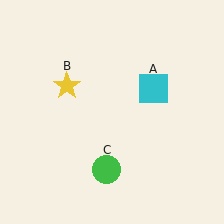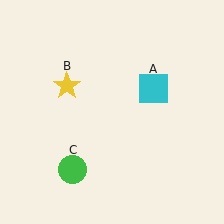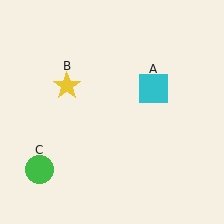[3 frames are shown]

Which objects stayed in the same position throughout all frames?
Cyan square (object A) and yellow star (object B) remained stationary.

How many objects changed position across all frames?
1 object changed position: green circle (object C).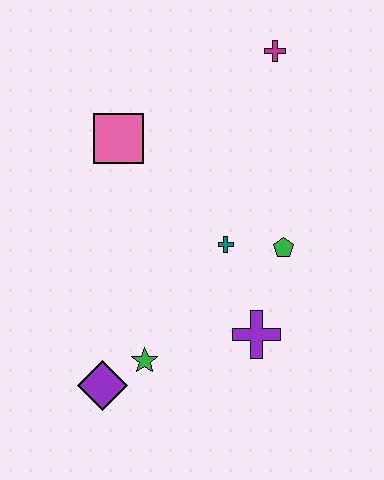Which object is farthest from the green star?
The magenta cross is farthest from the green star.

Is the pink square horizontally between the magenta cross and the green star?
No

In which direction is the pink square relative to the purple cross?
The pink square is above the purple cross.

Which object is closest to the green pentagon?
The teal cross is closest to the green pentagon.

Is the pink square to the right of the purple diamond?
Yes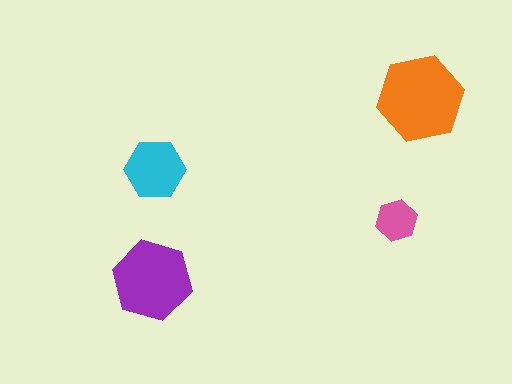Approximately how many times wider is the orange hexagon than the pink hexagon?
About 2 times wider.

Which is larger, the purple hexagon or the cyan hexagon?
The purple one.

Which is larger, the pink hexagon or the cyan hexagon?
The cyan one.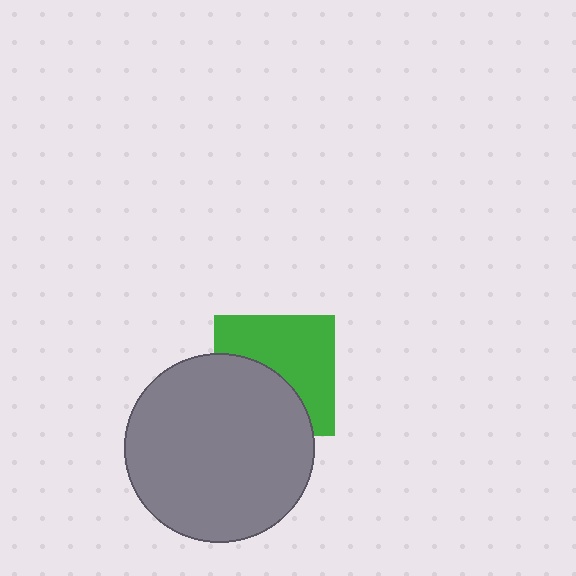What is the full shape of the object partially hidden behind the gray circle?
The partially hidden object is a green square.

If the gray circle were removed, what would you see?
You would see the complete green square.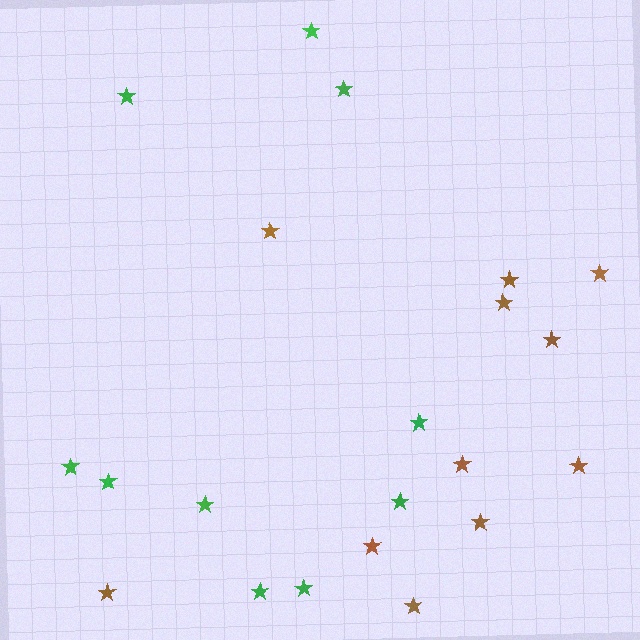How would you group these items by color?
There are 2 groups: one group of brown stars (11) and one group of green stars (10).